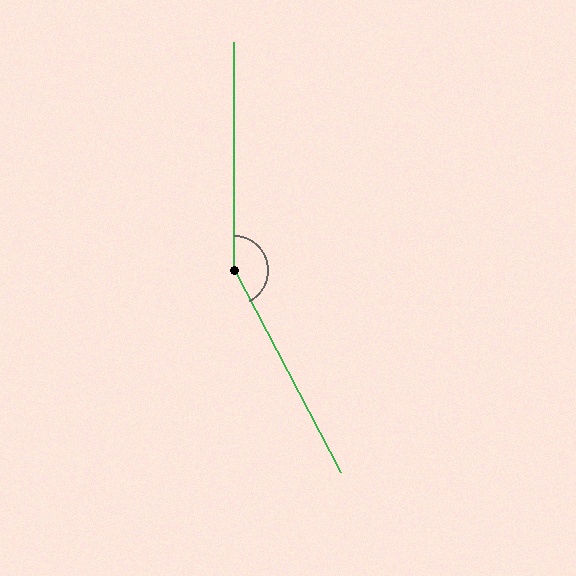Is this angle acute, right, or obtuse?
It is obtuse.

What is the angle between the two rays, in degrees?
Approximately 152 degrees.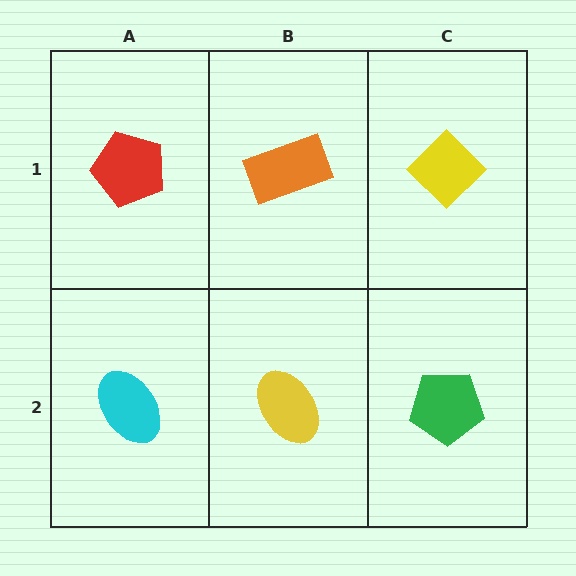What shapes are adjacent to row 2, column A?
A red pentagon (row 1, column A), a yellow ellipse (row 2, column B).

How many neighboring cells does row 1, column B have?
3.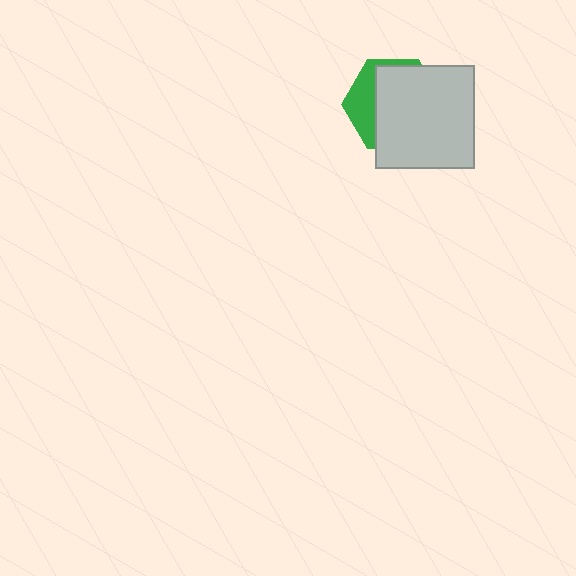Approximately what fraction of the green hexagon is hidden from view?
Roughly 69% of the green hexagon is hidden behind the light gray rectangle.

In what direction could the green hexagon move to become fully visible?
The green hexagon could move toward the upper-left. That would shift it out from behind the light gray rectangle entirely.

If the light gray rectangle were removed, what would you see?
You would see the complete green hexagon.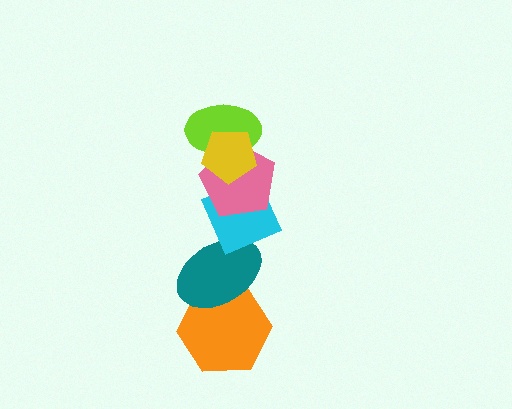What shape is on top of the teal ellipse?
The cyan diamond is on top of the teal ellipse.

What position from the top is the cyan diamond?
The cyan diamond is 4th from the top.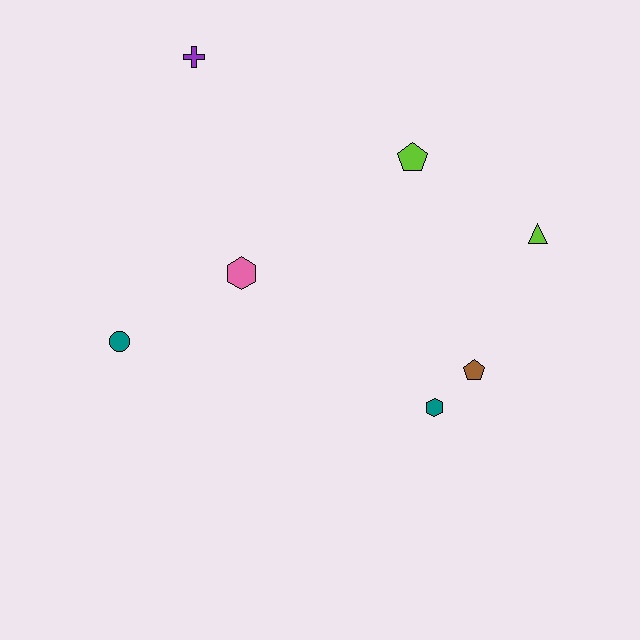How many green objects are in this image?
There are no green objects.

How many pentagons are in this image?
There are 2 pentagons.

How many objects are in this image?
There are 7 objects.